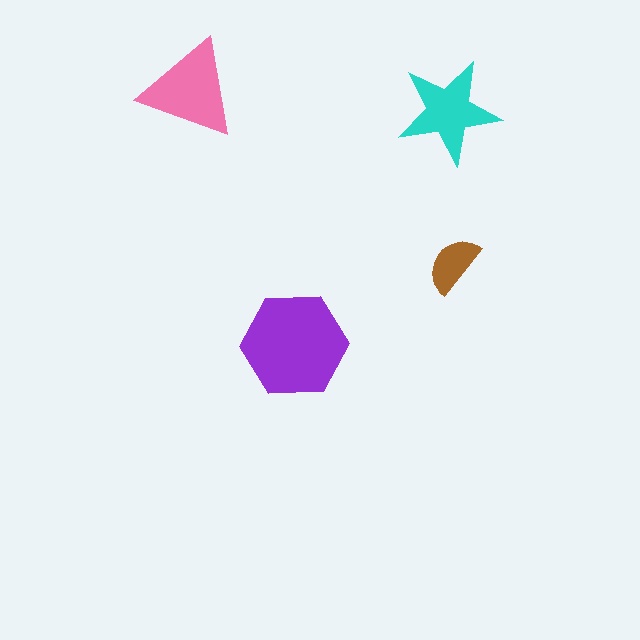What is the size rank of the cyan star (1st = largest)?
3rd.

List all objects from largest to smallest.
The purple hexagon, the pink triangle, the cyan star, the brown semicircle.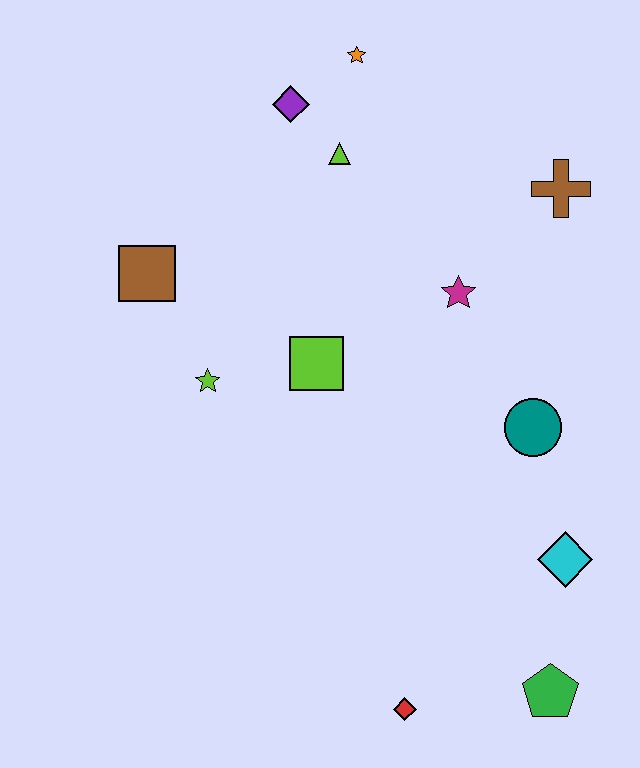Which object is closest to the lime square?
The lime star is closest to the lime square.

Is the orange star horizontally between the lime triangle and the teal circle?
Yes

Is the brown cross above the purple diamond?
No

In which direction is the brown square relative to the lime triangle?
The brown square is to the left of the lime triangle.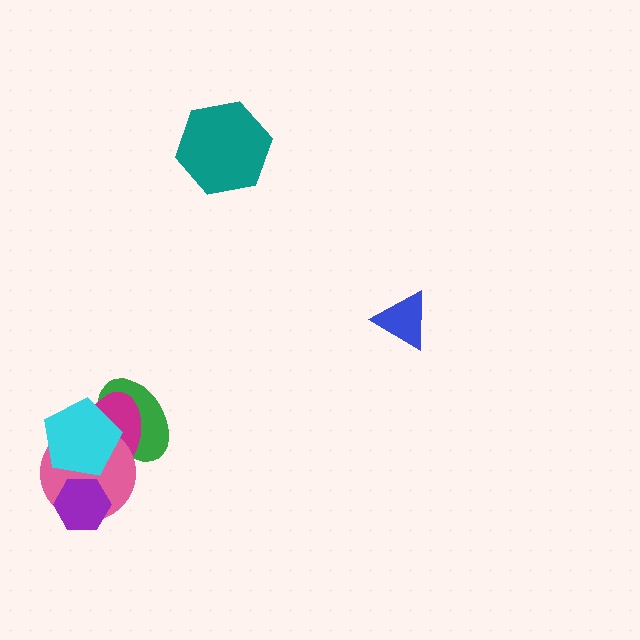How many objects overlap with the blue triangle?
0 objects overlap with the blue triangle.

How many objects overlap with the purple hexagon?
1 object overlaps with the purple hexagon.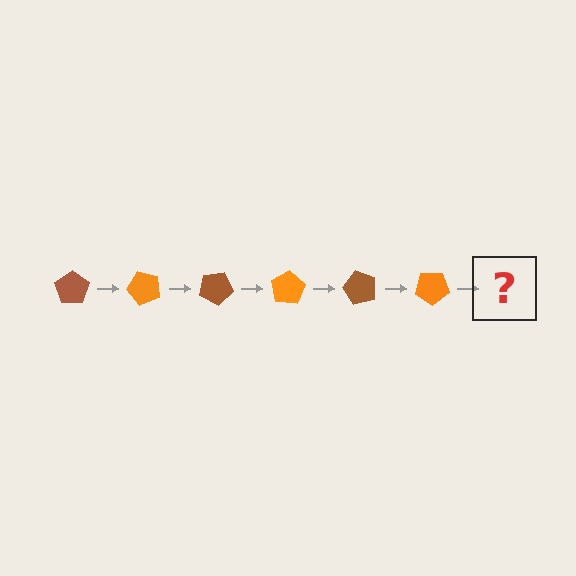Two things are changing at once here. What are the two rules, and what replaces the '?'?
The two rules are that it rotates 50 degrees each step and the color cycles through brown and orange. The '?' should be a brown pentagon, rotated 300 degrees from the start.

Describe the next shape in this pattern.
It should be a brown pentagon, rotated 300 degrees from the start.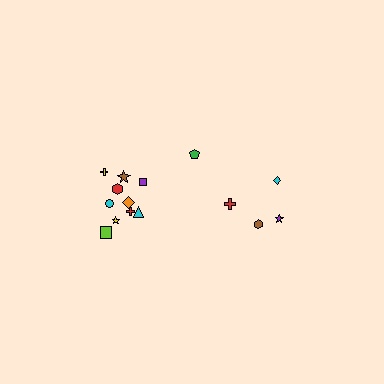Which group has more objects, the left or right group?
The left group.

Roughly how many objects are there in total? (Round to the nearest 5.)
Roughly 15 objects in total.